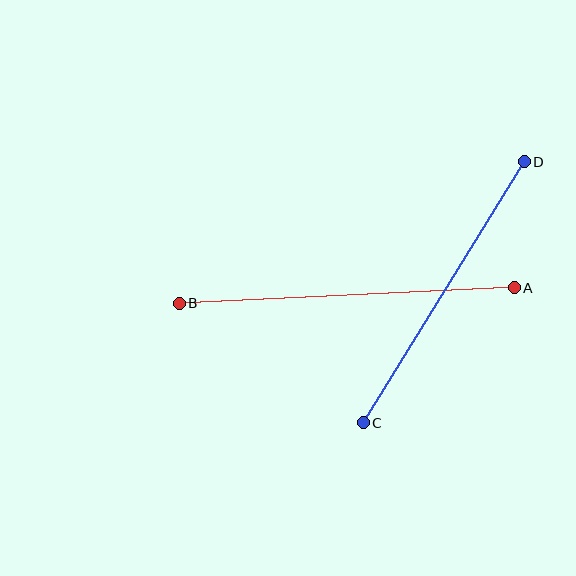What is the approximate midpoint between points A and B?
The midpoint is at approximately (347, 296) pixels.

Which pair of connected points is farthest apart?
Points A and B are farthest apart.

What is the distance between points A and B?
The distance is approximately 335 pixels.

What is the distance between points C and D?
The distance is approximately 307 pixels.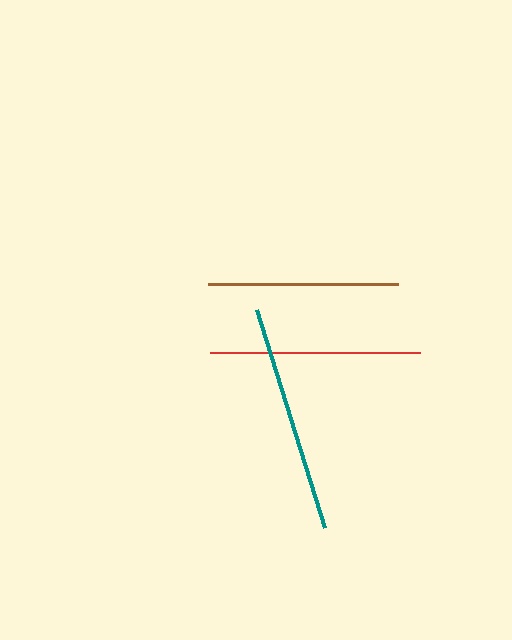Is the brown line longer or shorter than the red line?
The red line is longer than the brown line.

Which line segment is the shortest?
The brown line is the shortest at approximately 191 pixels.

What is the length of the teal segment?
The teal segment is approximately 228 pixels long.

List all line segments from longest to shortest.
From longest to shortest: teal, red, brown.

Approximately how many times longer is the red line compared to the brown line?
The red line is approximately 1.1 times the length of the brown line.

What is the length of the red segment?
The red segment is approximately 210 pixels long.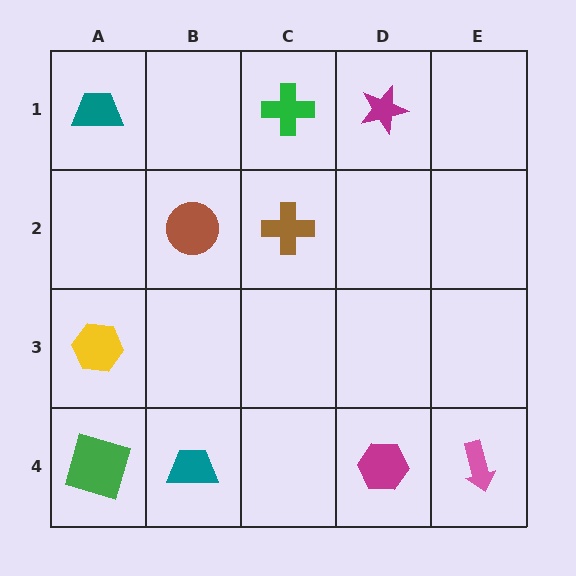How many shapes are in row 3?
1 shape.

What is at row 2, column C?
A brown cross.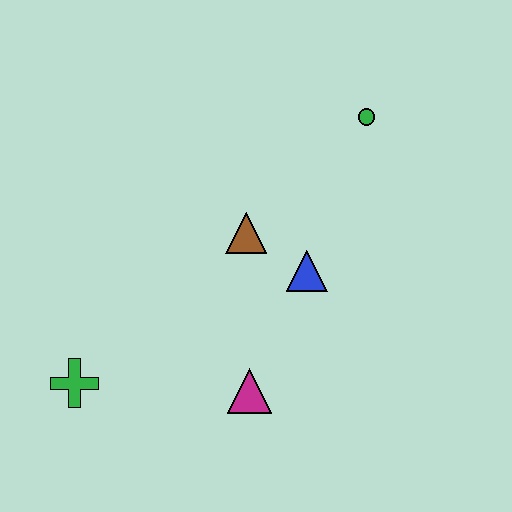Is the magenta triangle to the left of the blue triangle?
Yes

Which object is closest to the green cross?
The magenta triangle is closest to the green cross.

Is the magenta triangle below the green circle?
Yes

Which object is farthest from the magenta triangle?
The green circle is farthest from the magenta triangle.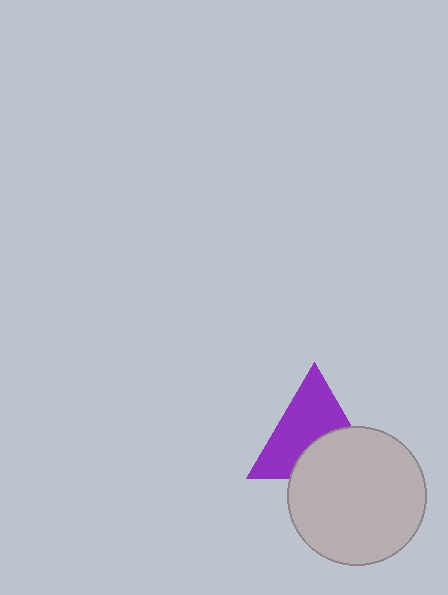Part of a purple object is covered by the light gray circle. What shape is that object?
It is a triangle.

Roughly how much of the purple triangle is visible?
About half of it is visible (roughly 60%).